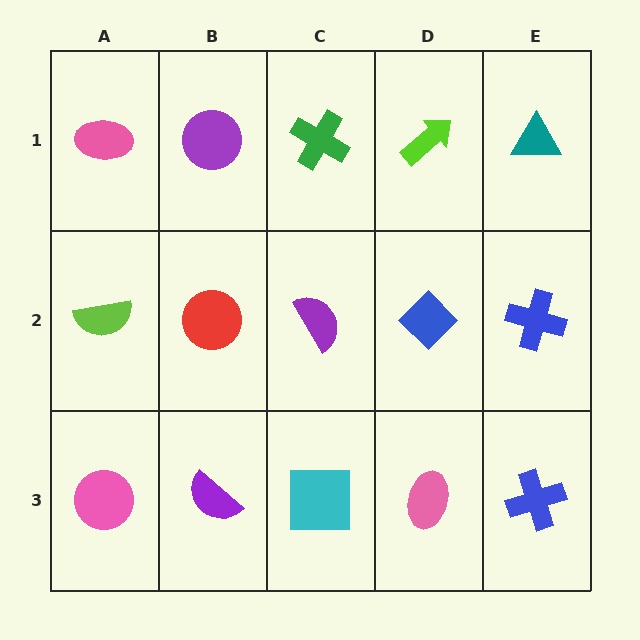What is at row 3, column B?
A purple semicircle.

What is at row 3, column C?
A cyan square.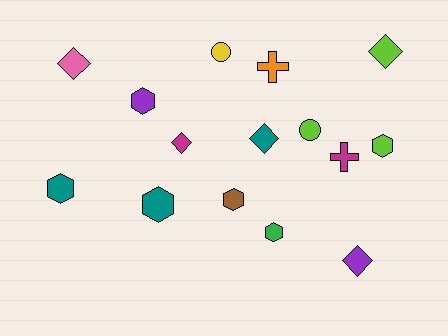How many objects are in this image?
There are 15 objects.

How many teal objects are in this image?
There are 3 teal objects.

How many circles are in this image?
There are 2 circles.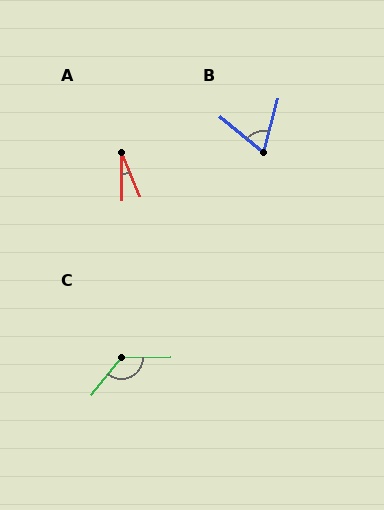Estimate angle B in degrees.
Approximately 66 degrees.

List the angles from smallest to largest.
A (22°), B (66°), C (129°).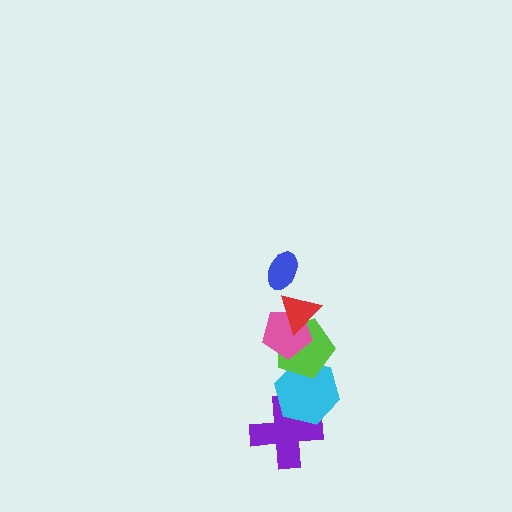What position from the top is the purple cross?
The purple cross is 6th from the top.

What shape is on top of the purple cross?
The cyan hexagon is on top of the purple cross.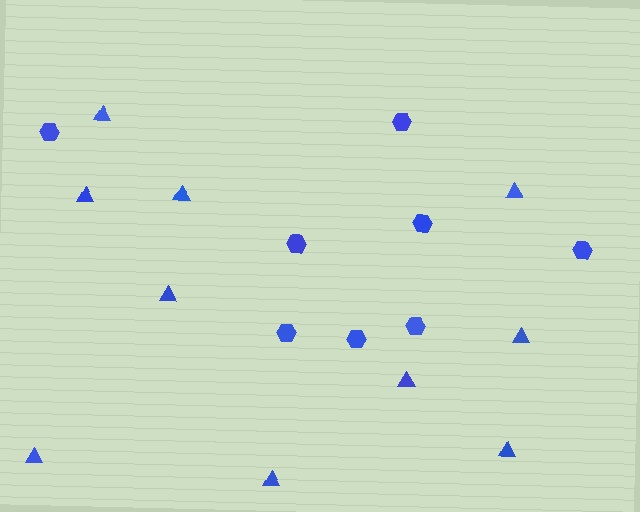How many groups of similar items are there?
There are 2 groups: one group of hexagons (8) and one group of triangles (10).